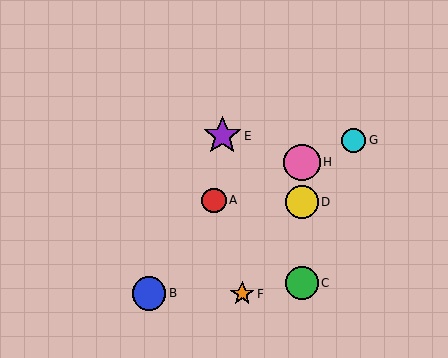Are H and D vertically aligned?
Yes, both are at x≈302.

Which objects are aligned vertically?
Objects C, D, H are aligned vertically.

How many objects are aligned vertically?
3 objects (C, D, H) are aligned vertically.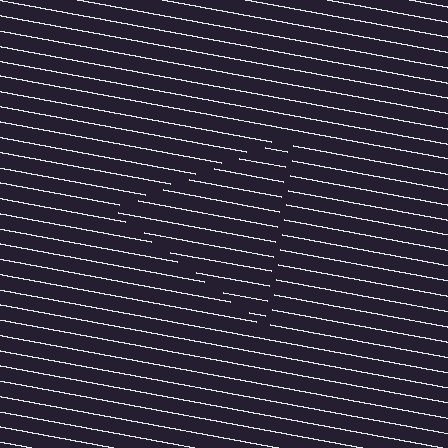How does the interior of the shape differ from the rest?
The interior of the shape contains the same grating, shifted by half a period — the contour is defined by the phase discontinuity where line-ends from the inner and outer gratings abut.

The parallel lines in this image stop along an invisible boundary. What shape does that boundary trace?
An illusory triangle. The interior of the shape contains the same grating, shifted by half a period — the contour is defined by the phase discontinuity where line-ends from the inner and outer gratings abut.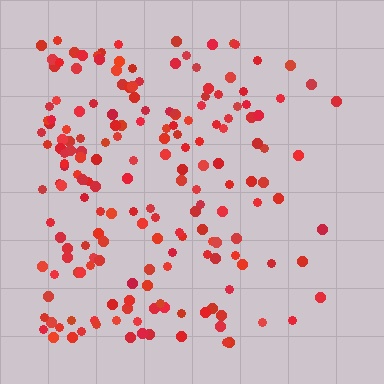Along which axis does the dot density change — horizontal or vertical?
Horizontal.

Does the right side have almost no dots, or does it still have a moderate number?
Still a moderate number, just noticeably fewer than the left.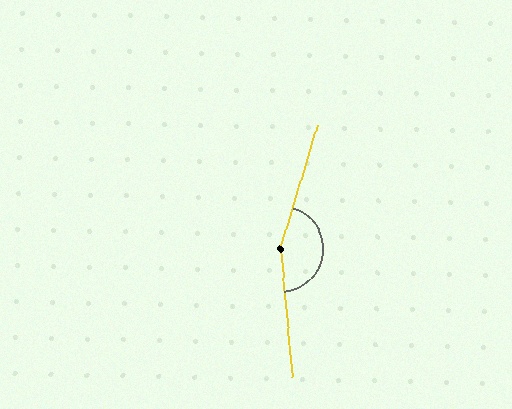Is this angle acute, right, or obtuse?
It is obtuse.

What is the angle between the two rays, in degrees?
Approximately 158 degrees.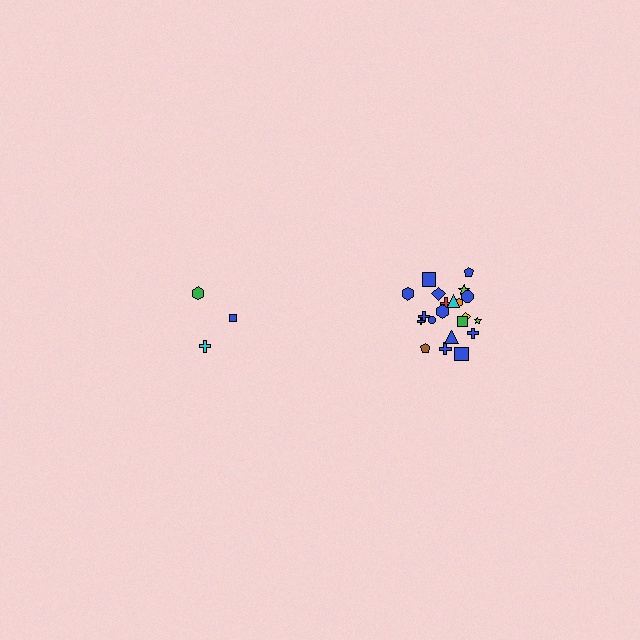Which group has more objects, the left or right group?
The right group.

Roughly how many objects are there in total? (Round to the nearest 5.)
Roughly 25 objects in total.